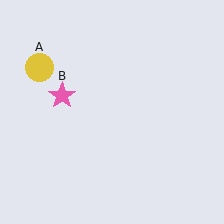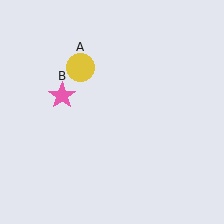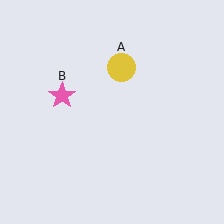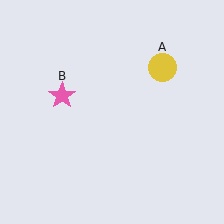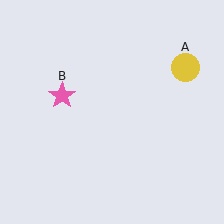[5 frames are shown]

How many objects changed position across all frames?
1 object changed position: yellow circle (object A).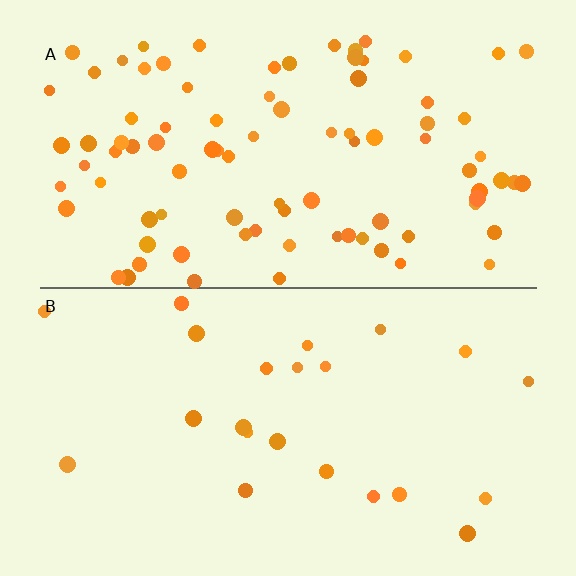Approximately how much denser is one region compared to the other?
Approximately 3.9× — region A over region B.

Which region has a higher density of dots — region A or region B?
A (the top).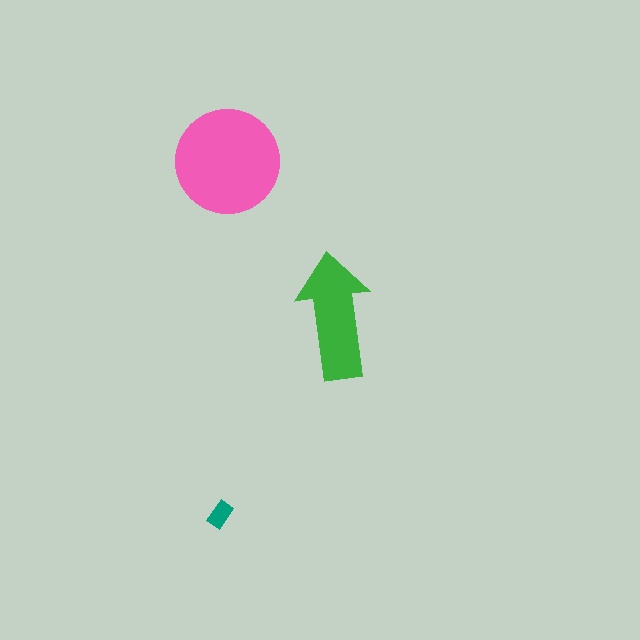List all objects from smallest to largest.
The teal rectangle, the green arrow, the pink circle.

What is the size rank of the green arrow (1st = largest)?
2nd.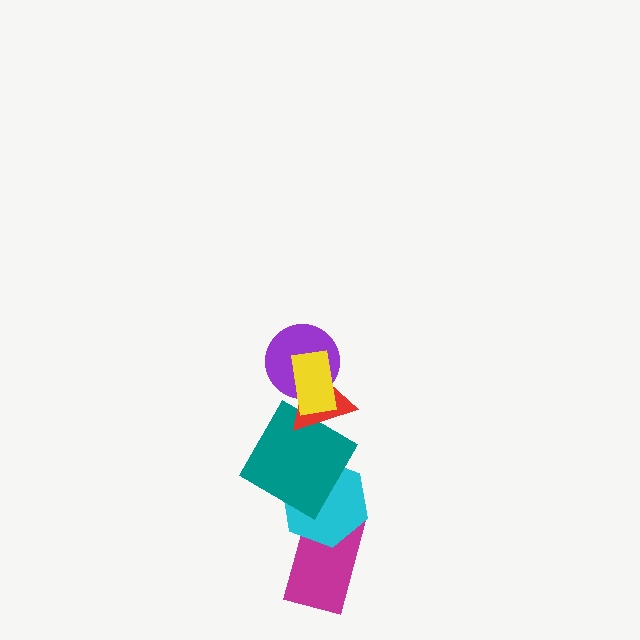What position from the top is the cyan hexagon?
The cyan hexagon is 5th from the top.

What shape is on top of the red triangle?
The purple circle is on top of the red triangle.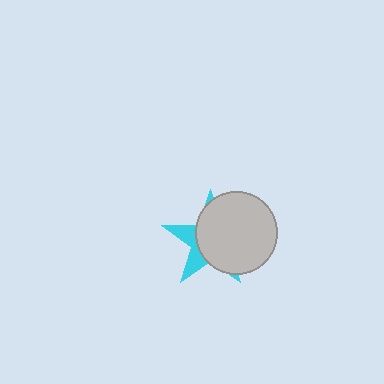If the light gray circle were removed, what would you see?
You would see the complete cyan star.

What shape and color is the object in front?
The object in front is a light gray circle.